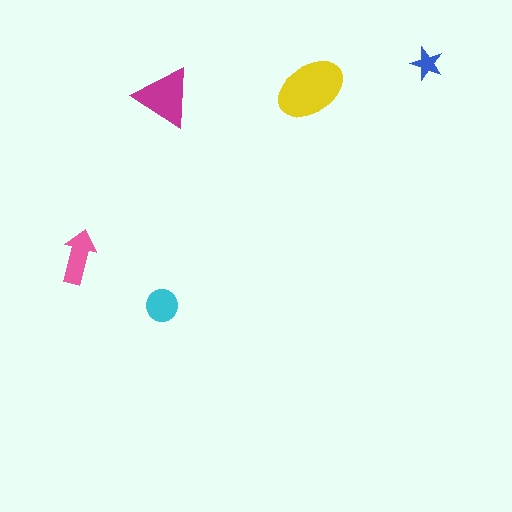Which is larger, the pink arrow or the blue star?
The pink arrow.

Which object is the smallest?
The blue star.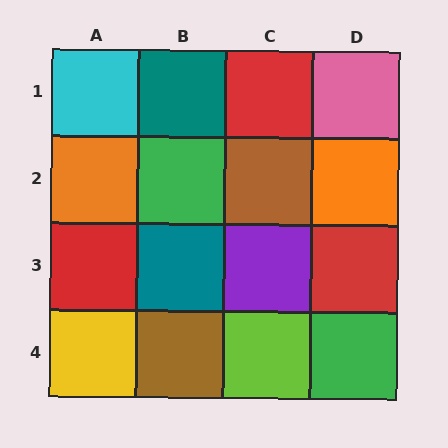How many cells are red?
3 cells are red.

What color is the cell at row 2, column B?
Green.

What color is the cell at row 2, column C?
Brown.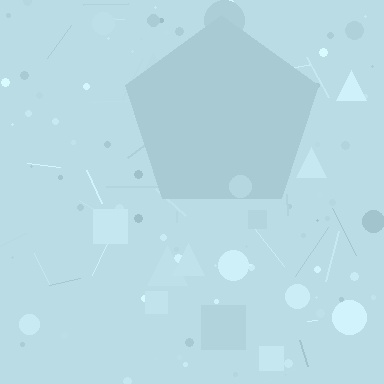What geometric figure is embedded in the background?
A pentagon is embedded in the background.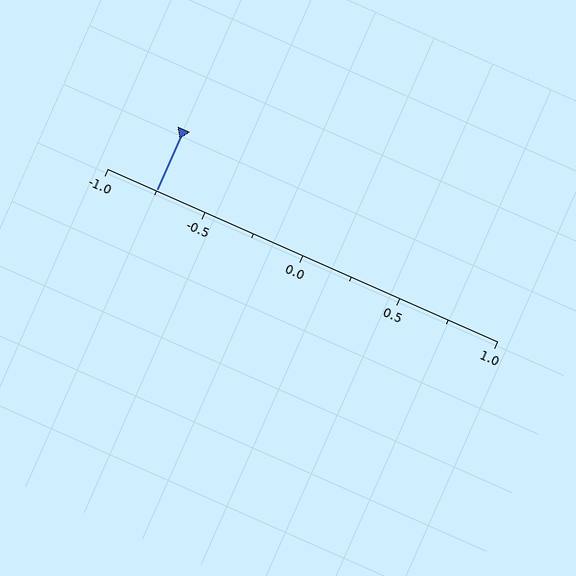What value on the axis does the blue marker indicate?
The marker indicates approximately -0.75.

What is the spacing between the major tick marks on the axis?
The major ticks are spaced 0.5 apart.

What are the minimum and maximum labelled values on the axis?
The axis runs from -1.0 to 1.0.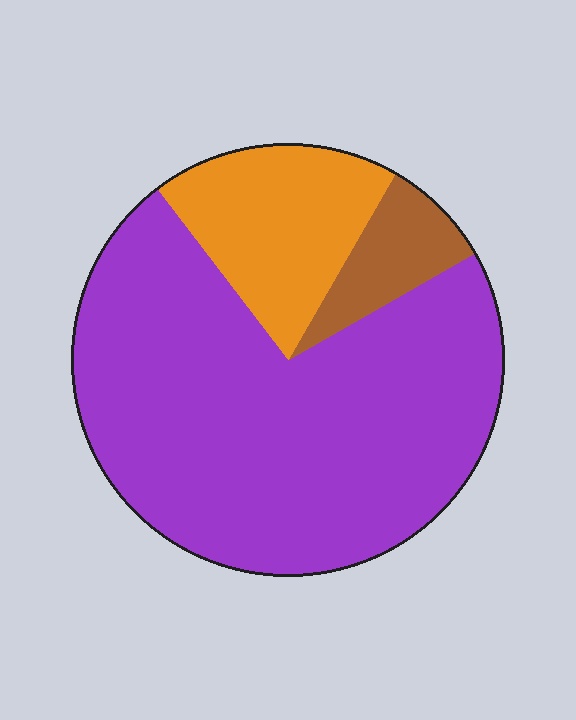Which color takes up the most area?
Purple, at roughly 75%.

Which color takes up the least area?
Brown, at roughly 10%.